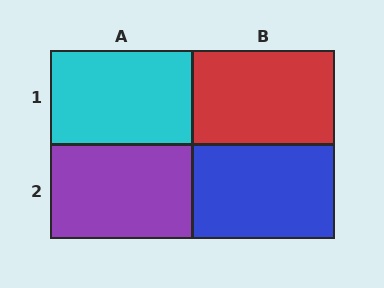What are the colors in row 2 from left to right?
Purple, blue.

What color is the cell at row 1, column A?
Cyan.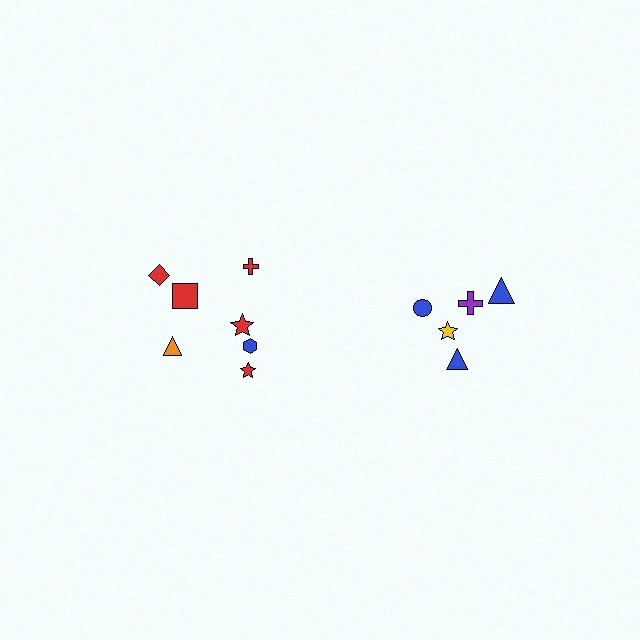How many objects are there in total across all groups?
There are 12 objects.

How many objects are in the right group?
There are 5 objects.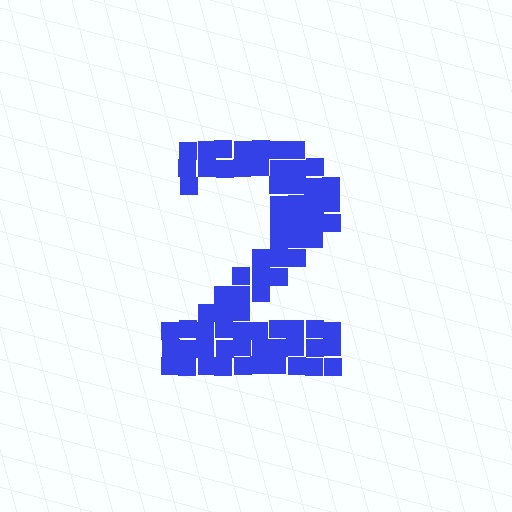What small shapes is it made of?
It is made of small squares.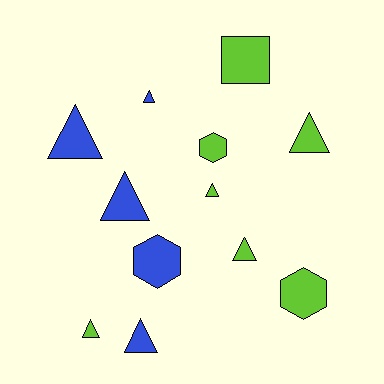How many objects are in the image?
There are 12 objects.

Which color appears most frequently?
Lime, with 7 objects.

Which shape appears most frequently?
Triangle, with 8 objects.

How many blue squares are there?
There are no blue squares.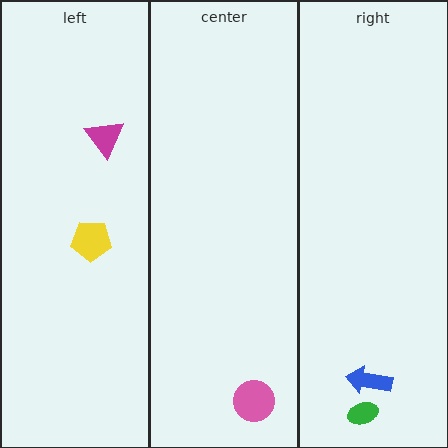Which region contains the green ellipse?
The right region.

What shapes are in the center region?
The pink circle.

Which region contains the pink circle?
The center region.